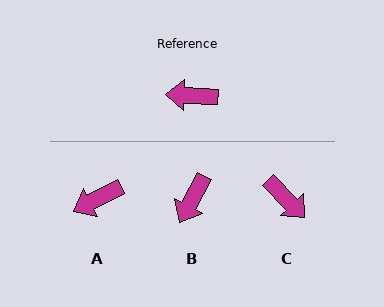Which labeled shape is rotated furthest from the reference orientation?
C, about 137 degrees away.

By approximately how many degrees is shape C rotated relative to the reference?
Approximately 137 degrees counter-clockwise.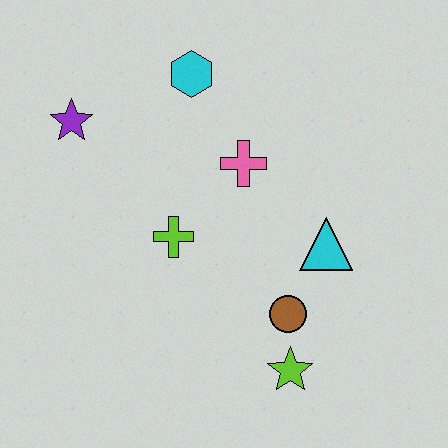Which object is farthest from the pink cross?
The lime star is farthest from the pink cross.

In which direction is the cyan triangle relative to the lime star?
The cyan triangle is above the lime star.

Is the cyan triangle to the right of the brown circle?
Yes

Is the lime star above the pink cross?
No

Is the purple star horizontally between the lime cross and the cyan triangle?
No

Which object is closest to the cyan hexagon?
The pink cross is closest to the cyan hexagon.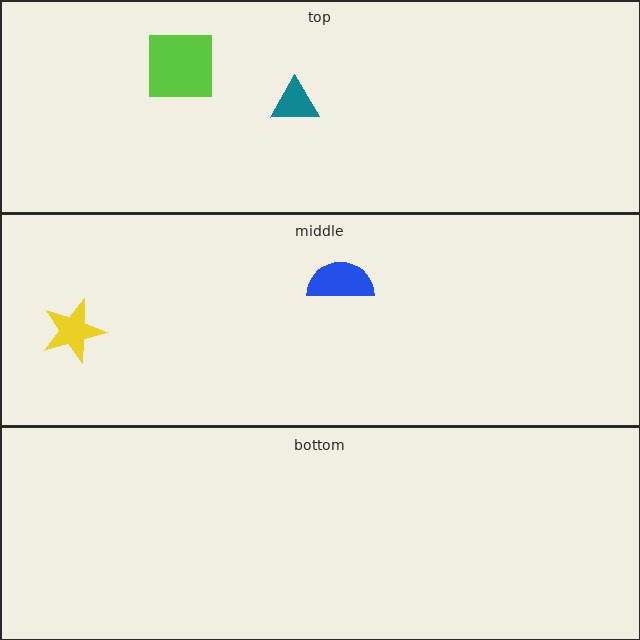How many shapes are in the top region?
2.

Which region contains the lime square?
The top region.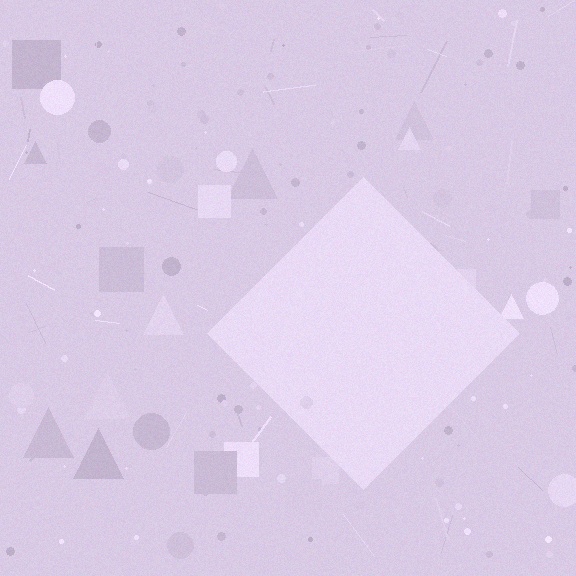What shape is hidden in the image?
A diamond is hidden in the image.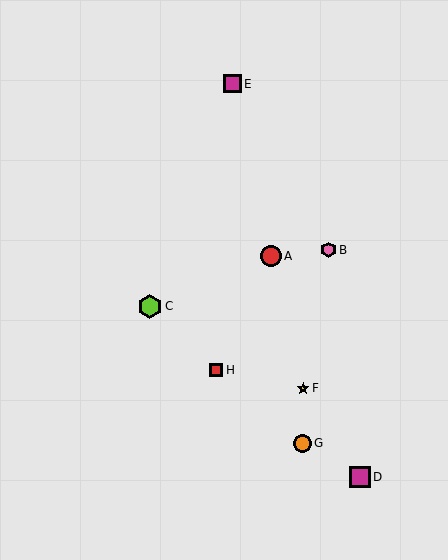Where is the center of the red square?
The center of the red square is at (216, 370).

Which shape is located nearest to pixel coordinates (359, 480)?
The magenta square (labeled D) at (360, 477) is nearest to that location.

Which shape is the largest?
The lime hexagon (labeled C) is the largest.